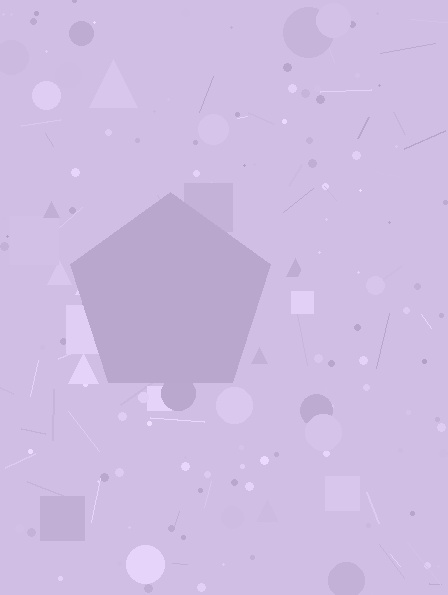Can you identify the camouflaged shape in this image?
The camouflaged shape is a pentagon.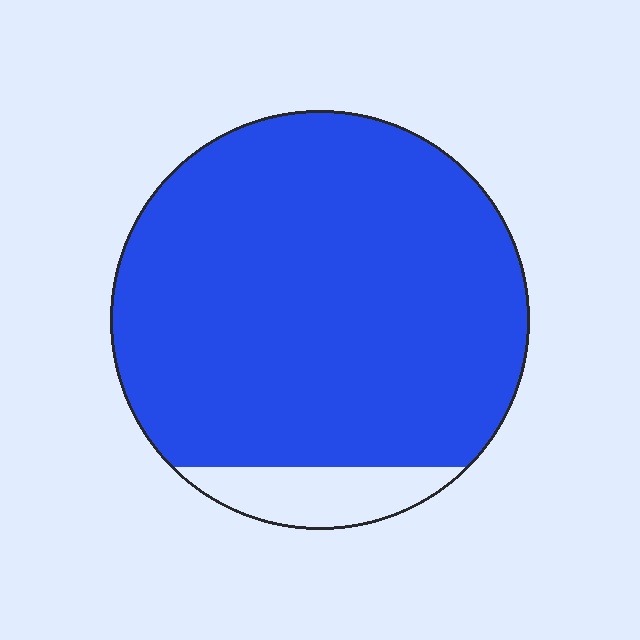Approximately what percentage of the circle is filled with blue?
Approximately 90%.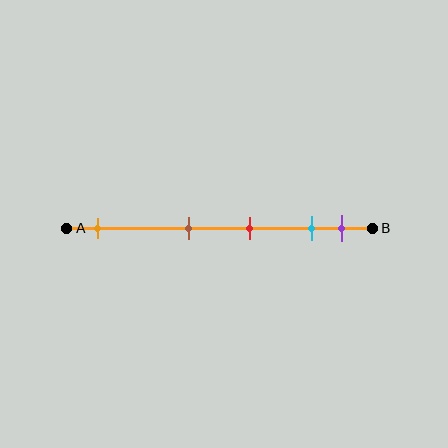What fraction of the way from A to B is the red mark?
The red mark is approximately 60% (0.6) of the way from A to B.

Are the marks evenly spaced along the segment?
No, the marks are not evenly spaced.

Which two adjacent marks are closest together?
The cyan and purple marks are the closest adjacent pair.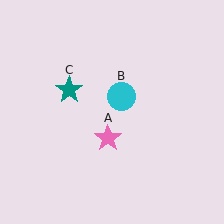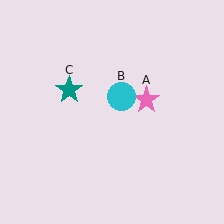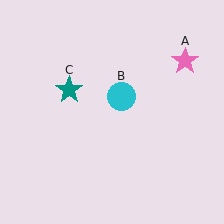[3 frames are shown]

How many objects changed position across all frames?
1 object changed position: pink star (object A).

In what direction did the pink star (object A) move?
The pink star (object A) moved up and to the right.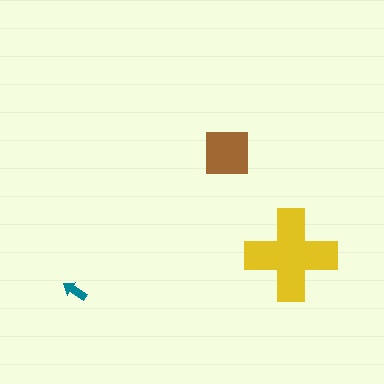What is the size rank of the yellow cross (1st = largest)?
1st.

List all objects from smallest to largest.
The teal arrow, the brown square, the yellow cross.